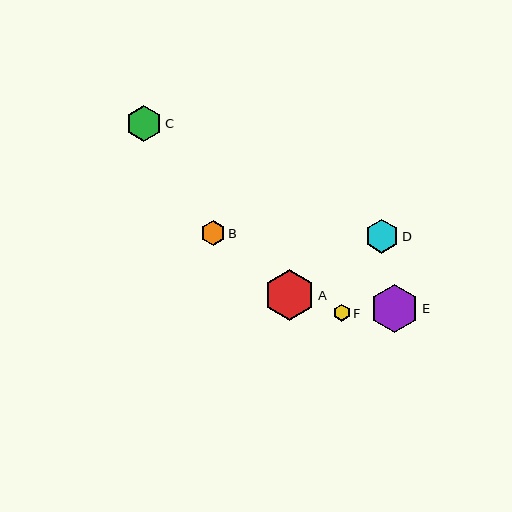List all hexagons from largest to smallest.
From largest to smallest: A, E, C, D, B, F.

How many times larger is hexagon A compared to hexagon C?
Hexagon A is approximately 1.4 times the size of hexagon C.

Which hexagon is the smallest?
Hexagon F is the smallest with a size of approximately 17 pixels.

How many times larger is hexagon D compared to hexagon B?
Hexagon D is approximately 1.4 times the size of hexagon B.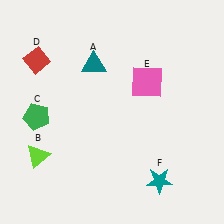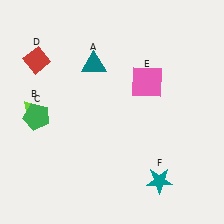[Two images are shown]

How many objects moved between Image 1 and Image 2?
1 object moved between the two images.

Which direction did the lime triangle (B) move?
The lime triangle (B) moved up.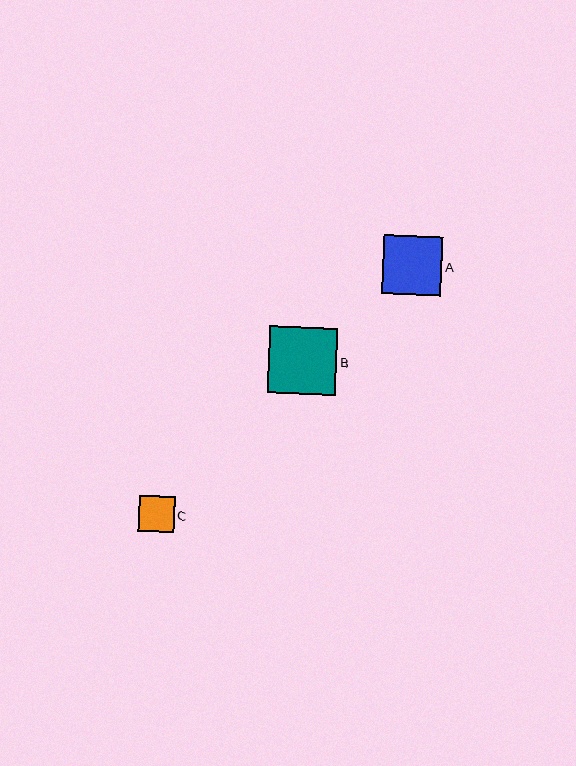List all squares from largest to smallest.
From largest to smallest: B, A, C.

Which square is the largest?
Square B is the largest with a size of approximately 68 pixels.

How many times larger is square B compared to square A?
Square B is approximately 1.1 times the size of square A.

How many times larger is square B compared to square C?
Square B is approximately 1.9 times the size of square C.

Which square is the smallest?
Square C is the smallest with a size of approximately 36 pixels.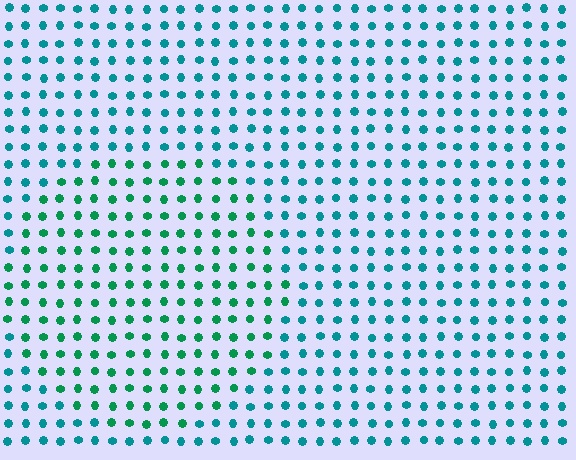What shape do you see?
I see a circle.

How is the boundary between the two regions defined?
The boundary is defined purely by a slight shift in hue (about 32 degrees). Spacing, size, and orientation are identical on both sides.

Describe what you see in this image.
The image is filled with small teal elements in a uniform arrangement. A circle-shaped region is visible where the elements are tinted to a slightly different hue, forming a subtle color boundary.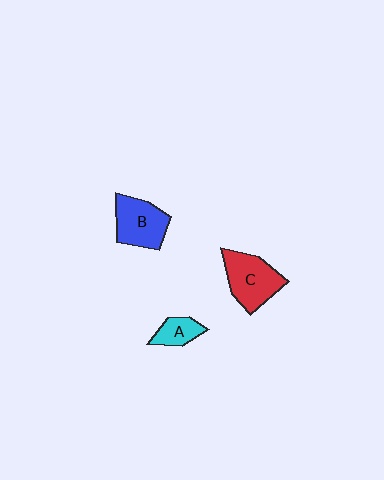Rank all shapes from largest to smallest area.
From largest to smallest: C (red), B (blue), A (cyan).